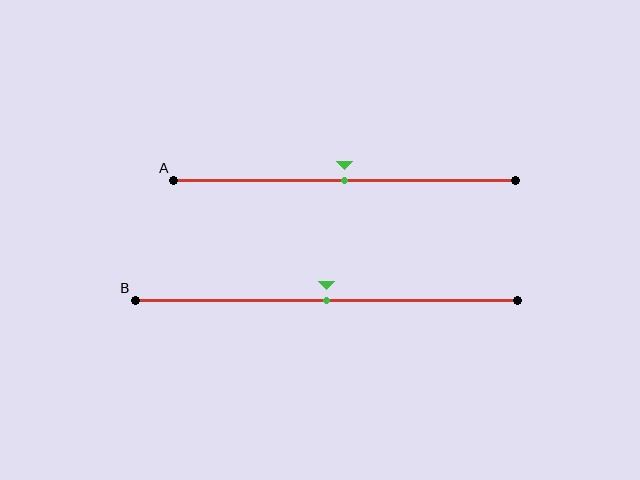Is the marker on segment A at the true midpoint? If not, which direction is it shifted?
Yes, the marker on segment A is at the true midpoint.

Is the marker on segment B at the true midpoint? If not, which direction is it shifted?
Yes, the marker on segment B is at the true midpoint.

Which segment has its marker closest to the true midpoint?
Segment A has its marker closest to the true midpoint.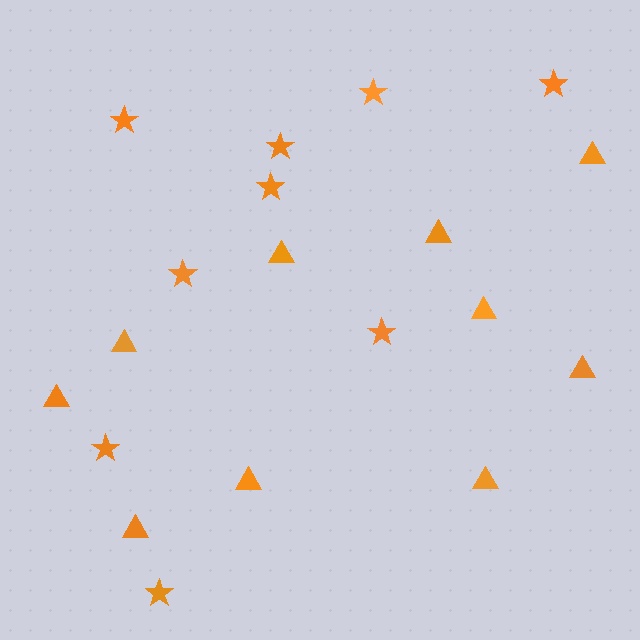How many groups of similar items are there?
There are 2 groups: one group of triangles (10) and one group of stars (9).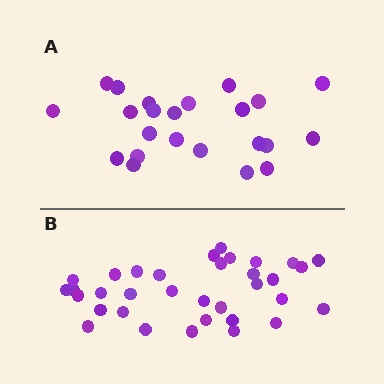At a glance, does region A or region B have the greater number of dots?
Region B (the bottom region) has more dots.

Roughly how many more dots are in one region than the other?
Region B has roughly 12 or so more dots than region A.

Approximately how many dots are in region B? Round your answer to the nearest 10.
About 30 dots. (The exact count is 34, which rounds to 30.)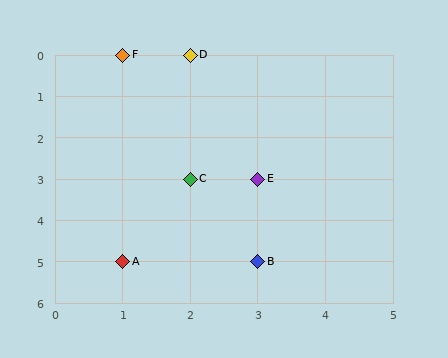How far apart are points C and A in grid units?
Points C and A are 1 column and 2 rows apart (about 2.2 grid units diagonally).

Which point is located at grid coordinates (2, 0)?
Point D is at (2, 0).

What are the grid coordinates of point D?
Point D is at grid coordinates (2, 0).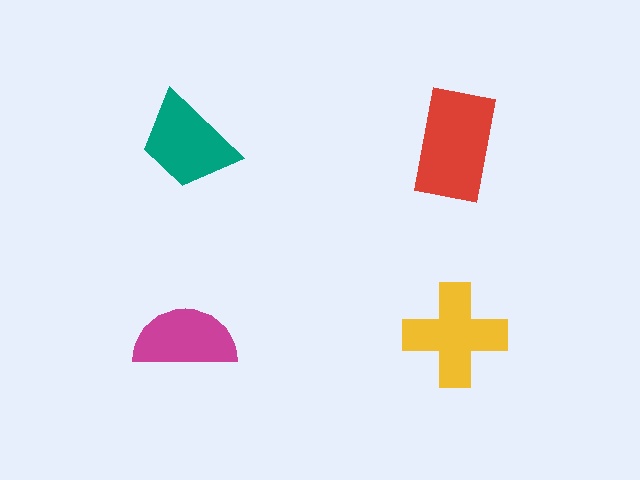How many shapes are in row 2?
2 shapes.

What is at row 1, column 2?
A red rectangle.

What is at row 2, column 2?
A yellow cross.